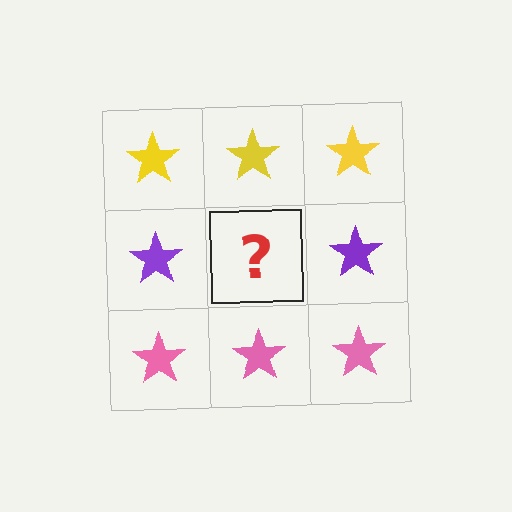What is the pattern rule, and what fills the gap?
The rule is that each row has a consistent color. The gap should be filled with a purple star.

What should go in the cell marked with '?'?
The missing cell should contain a purple star.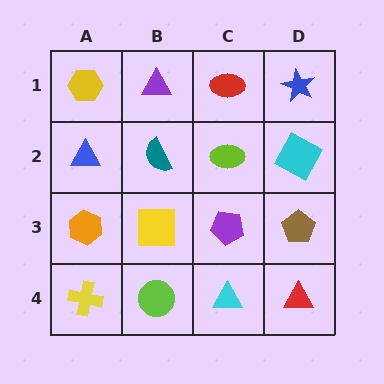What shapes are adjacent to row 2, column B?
A purple triangle (row 1, column B), a yellow square (row 3, column B), a blue triangle (row 2, column A), a lime ellipse (row 2, column C).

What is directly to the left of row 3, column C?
A yellow square.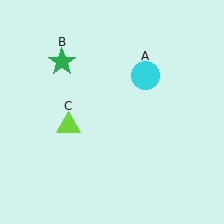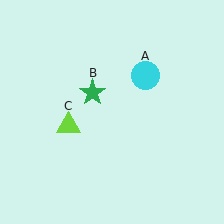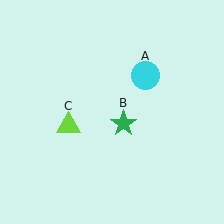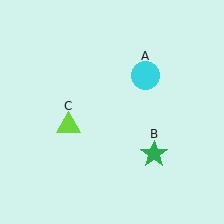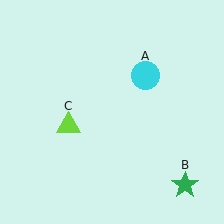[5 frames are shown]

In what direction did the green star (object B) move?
The green star (object B) moved down and to the right.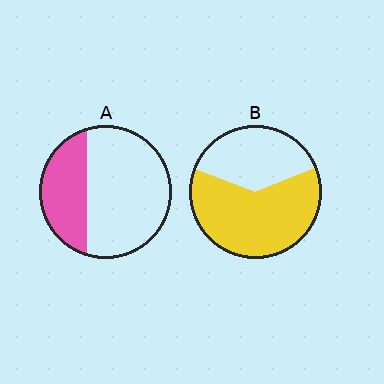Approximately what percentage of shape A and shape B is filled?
A is approximately 30% and B is approximately 60%.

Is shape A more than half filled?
No.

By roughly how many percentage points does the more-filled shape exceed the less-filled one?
By roughly 30 percentage points (B over A).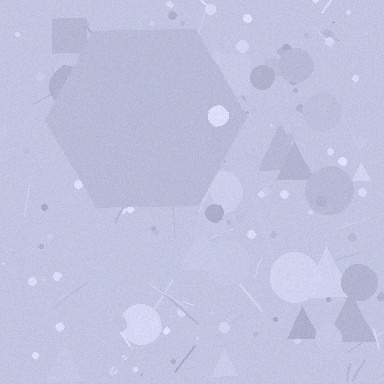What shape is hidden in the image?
A hexagon is hidden in the image.